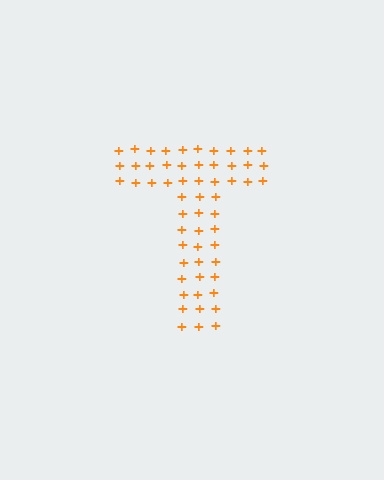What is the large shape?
The large shape is the letter T.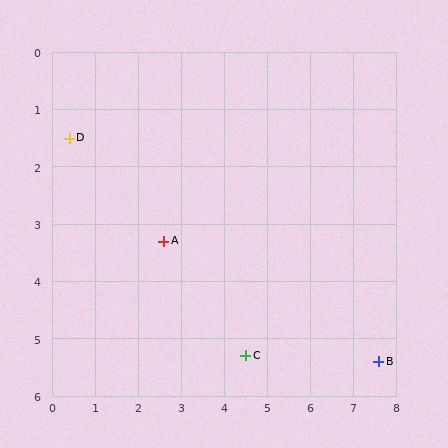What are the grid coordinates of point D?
Point D is at approximately (0.4, 1.5).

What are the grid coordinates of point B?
Point B is at approximately (7.6, 5.4).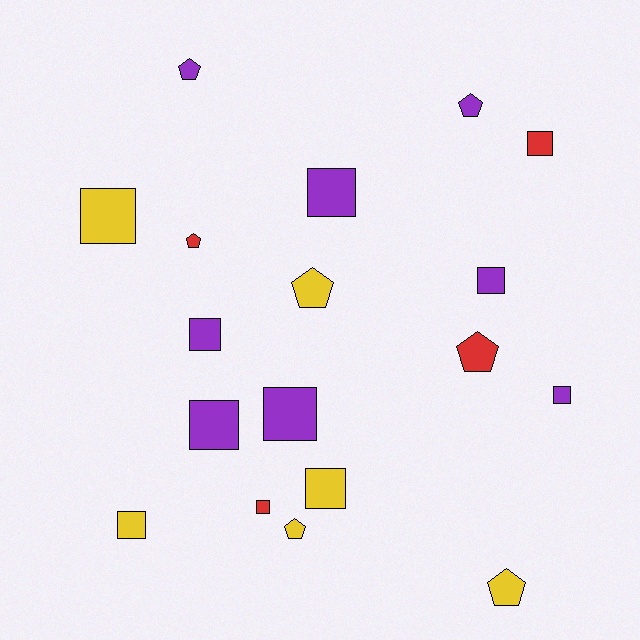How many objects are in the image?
There are 18 objects.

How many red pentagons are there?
There are 2 red pentagons.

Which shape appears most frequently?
Square, with 11 objects.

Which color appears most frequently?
Purple, with 8 objects.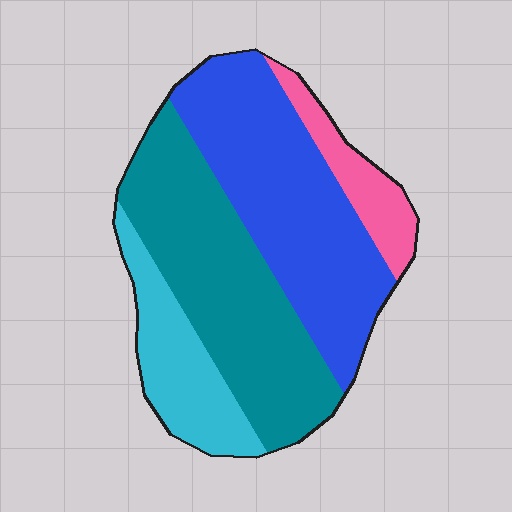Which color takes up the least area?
Pink, at roughly 10%.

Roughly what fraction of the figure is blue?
Blue covers around 40% of the figure.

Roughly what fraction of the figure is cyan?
Cyan covers roughly 15% of the figure.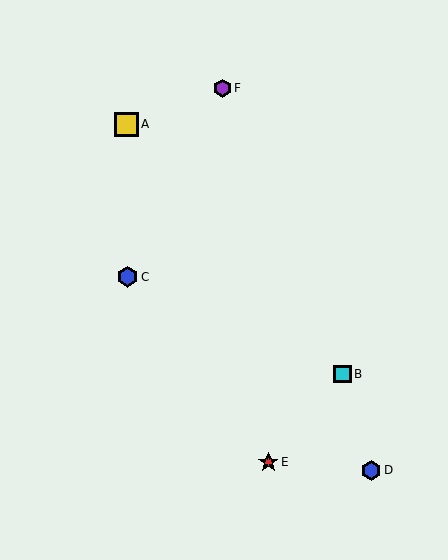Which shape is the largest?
The yellow square (labeled A) is the largest.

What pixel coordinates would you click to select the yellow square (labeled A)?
Click at (126, 124) to select the yellow square A.